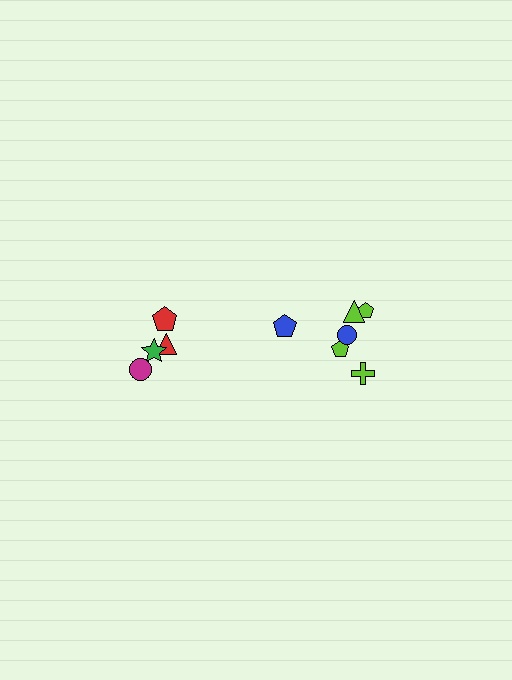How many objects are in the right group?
There are 6 objects.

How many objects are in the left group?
There are 4 objects.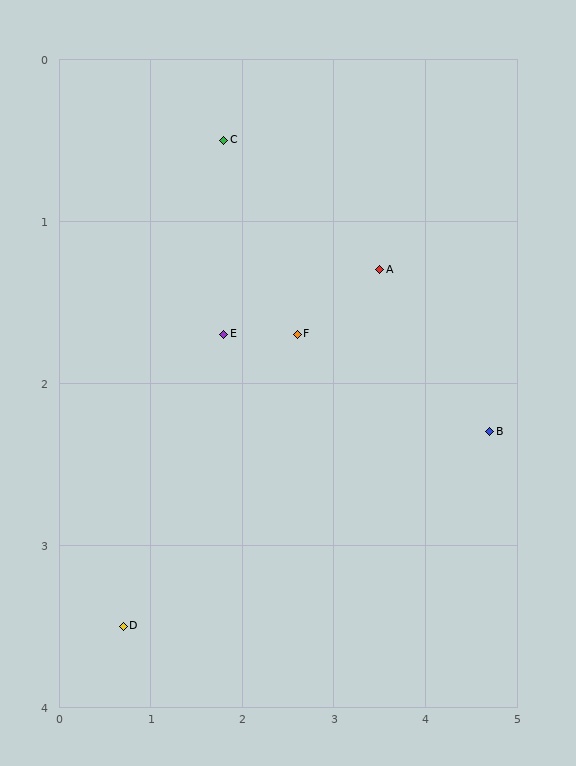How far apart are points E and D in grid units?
Points E and D are about 2.1 grid units apart.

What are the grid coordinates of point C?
Point C is at approximately (1.8, 0.5).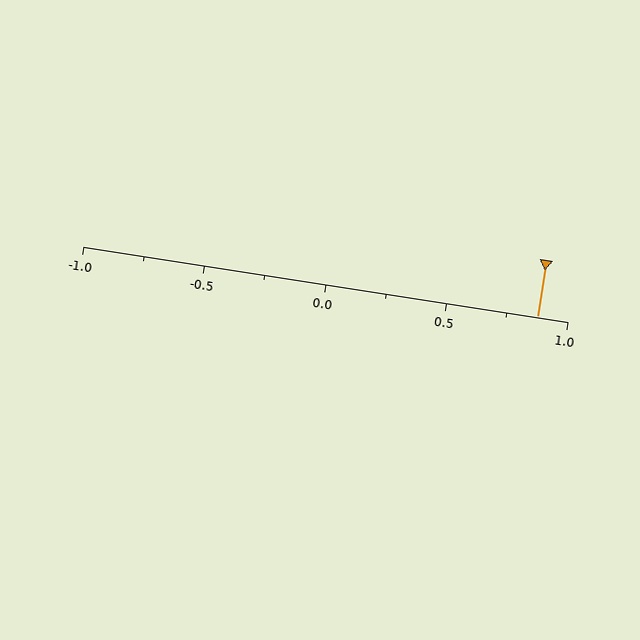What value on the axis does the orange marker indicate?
The marker indicates approximately 0.88.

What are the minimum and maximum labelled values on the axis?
The axis runs from -1.0 to 1.0.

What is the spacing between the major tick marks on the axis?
The major ticks are spaced 0.5 apart.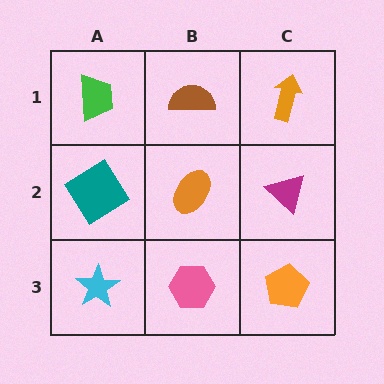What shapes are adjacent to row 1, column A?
A teal diamond (row 2, column A), a brown semicircle (row 1, column B).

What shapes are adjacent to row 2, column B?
A brown semicircle (row 1, column B), a pink hexagon (row 3, column B), a teal diamond (row 2, column A), a magenta triangle (row 2, column C).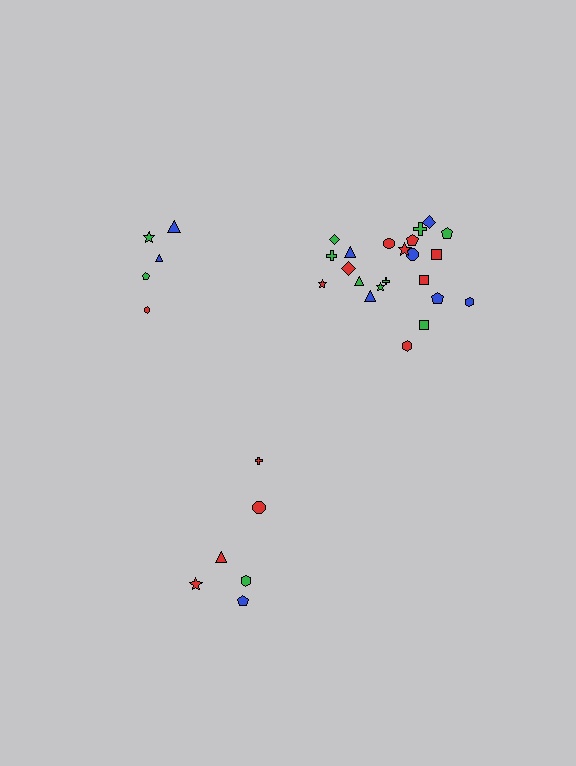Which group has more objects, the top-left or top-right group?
The top-right group.